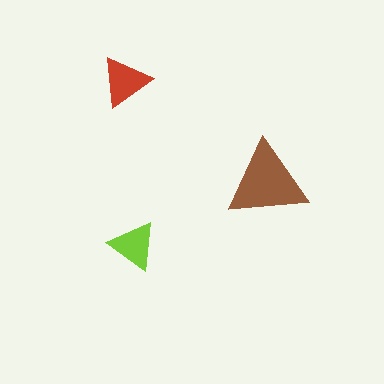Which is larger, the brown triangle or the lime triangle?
The brown one.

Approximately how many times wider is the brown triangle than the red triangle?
About 1.5 times wider.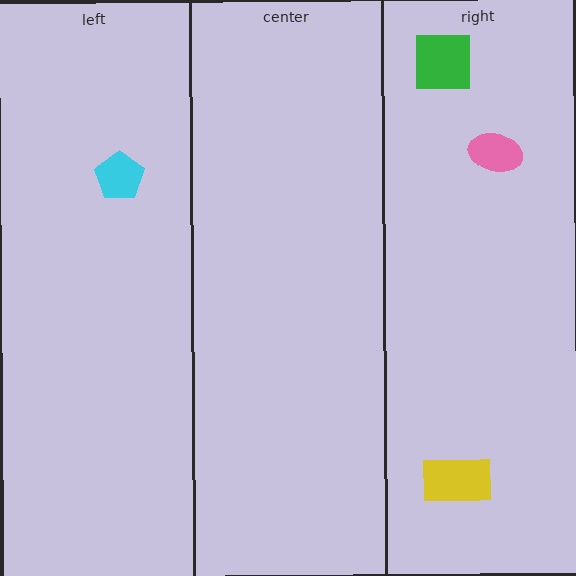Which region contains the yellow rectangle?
The right region.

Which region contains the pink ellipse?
The right region.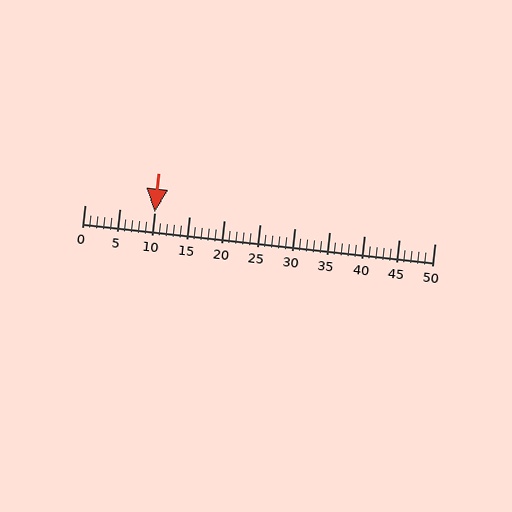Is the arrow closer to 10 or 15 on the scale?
The arrow is closer to 10.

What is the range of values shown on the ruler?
The ruler shows values from 0 to 50.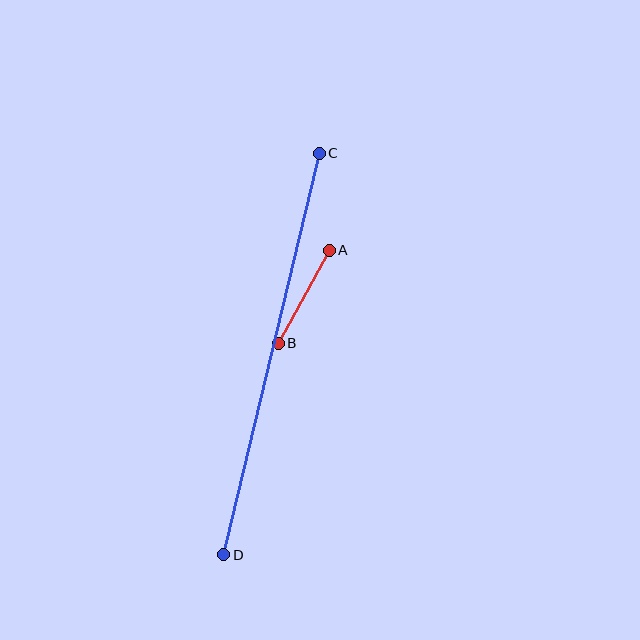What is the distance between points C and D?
The distance is approximately 413 pixels.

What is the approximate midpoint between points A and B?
The midpoint is at approximately (304, 297) pixels.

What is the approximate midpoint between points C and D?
The midpoint is at approximately (271, 354) pixels.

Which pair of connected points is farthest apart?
Points C and D are farthest apart.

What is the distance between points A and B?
The distance is approximately 106 pixels.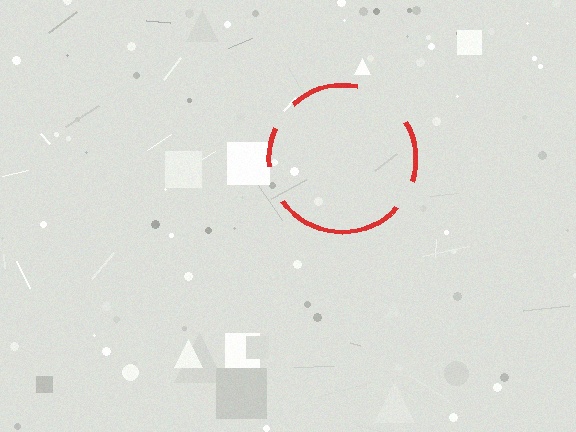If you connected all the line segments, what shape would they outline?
They would outline a circle.